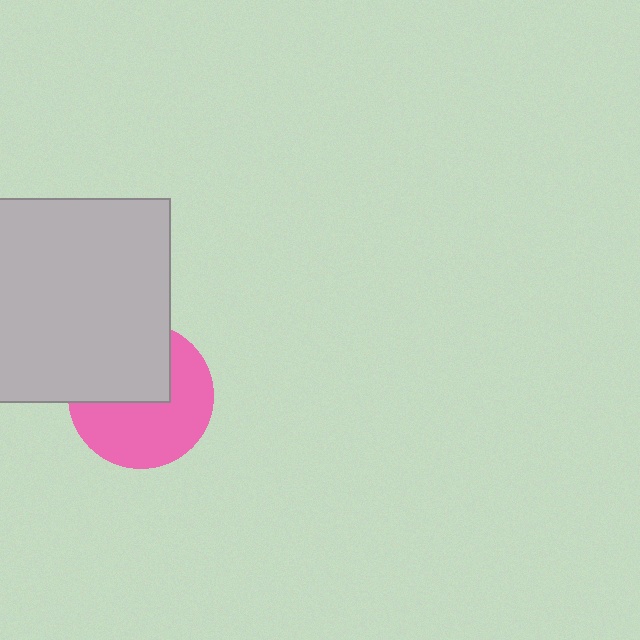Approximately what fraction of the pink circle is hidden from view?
Roughly 43% of the pink circle is hidden behind the light gray square.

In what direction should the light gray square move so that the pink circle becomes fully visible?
The light gray square should move up. That is the shortest direction to clear the overlap and leave the pink circle fully visible.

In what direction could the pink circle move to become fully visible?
The pink circle could move down. That would shift it out from behind the light gray square entirely.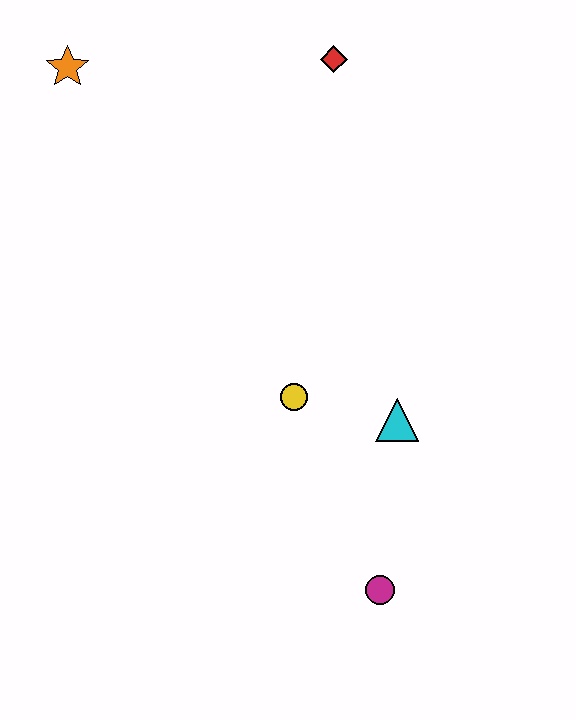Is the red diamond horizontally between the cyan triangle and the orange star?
Yes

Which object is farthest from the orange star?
The magenta circle is farthest from the orange star.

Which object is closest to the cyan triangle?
The yellow circle is closest to the cyan triangle.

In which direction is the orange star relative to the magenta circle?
The orange star is above the magenta circle.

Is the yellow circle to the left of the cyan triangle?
Yes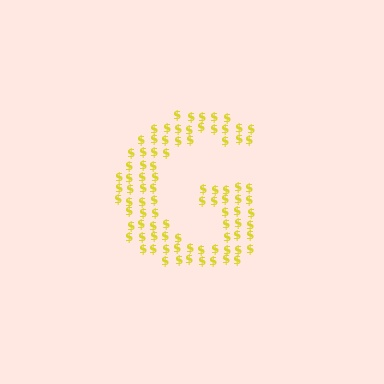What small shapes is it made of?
It is made of small dollar signs.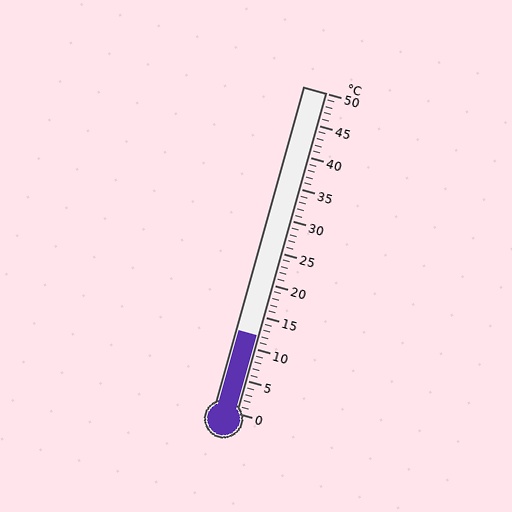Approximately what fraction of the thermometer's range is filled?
The thermometer is filled to approximately 25% of its range.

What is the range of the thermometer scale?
The thermometer scale ranges from 0°C to 50°C.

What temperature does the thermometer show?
The thermometer shows approximately 12°C.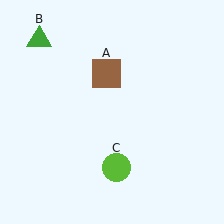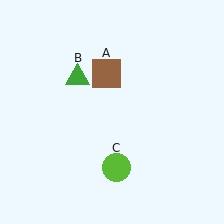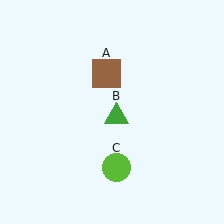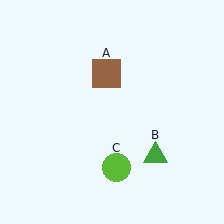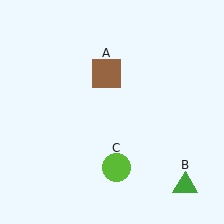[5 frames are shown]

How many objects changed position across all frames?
1 object changed position: green triangle (object B).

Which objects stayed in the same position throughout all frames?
Brown square (object A) and lime circle (object C) remained stationary.